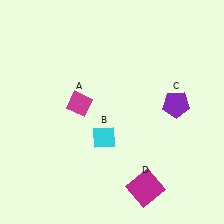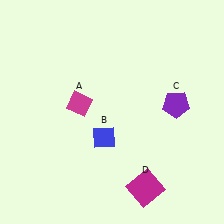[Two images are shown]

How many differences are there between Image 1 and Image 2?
There is 1 difference between the two images.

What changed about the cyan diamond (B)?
In Image 1, B is cyan. In Image 2, it changed to blue.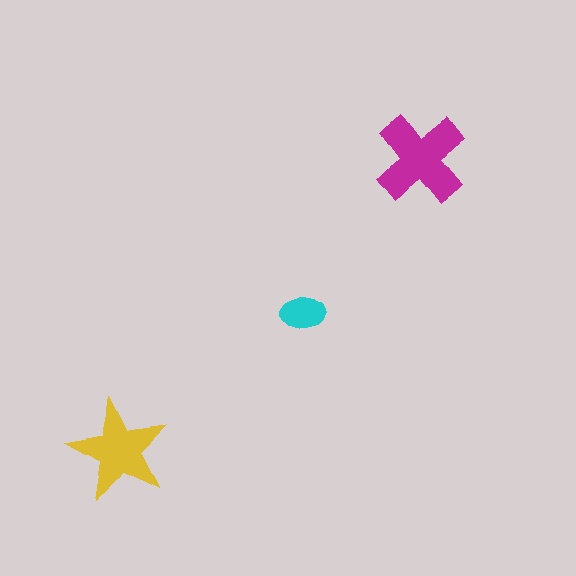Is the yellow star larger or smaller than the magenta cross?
Smaller.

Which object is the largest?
The magenta cross.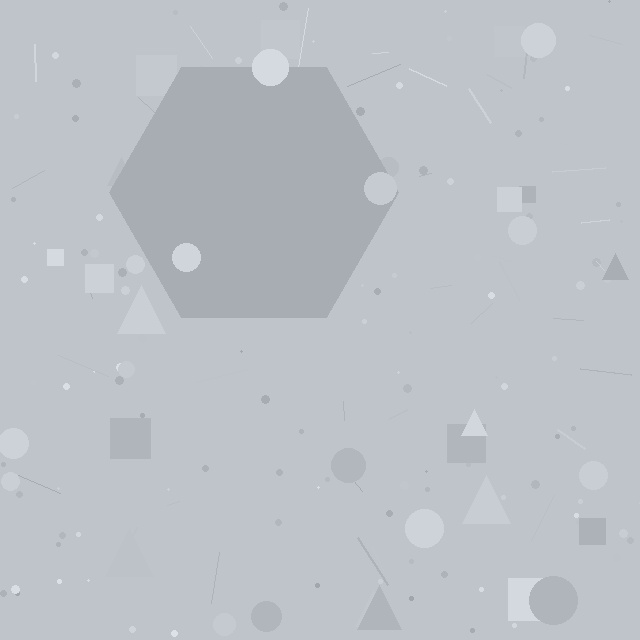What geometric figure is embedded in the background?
A hexagon is embedded in the background.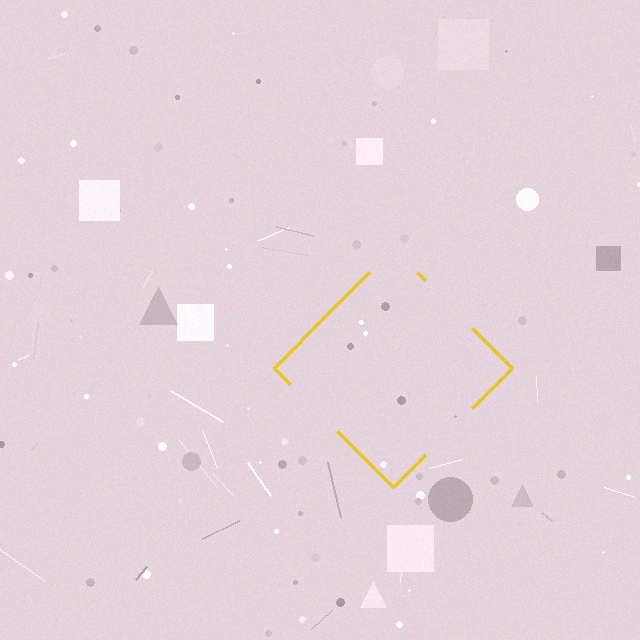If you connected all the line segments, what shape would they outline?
They would outline a diamond.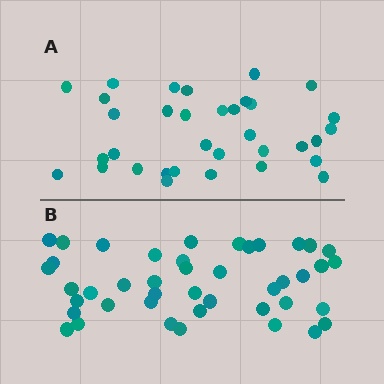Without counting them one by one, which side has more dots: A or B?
Region B (the bottom region) has more dots.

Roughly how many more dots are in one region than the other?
Region B has roughly 8 or so more dots than region A.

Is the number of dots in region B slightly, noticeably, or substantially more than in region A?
Region B has noticeably more, but not dramatically so. The ratio is roughly 1.3 to 1.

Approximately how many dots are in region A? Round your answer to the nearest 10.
About 30 dots. (The exact count is 34, which rounds to 30.)